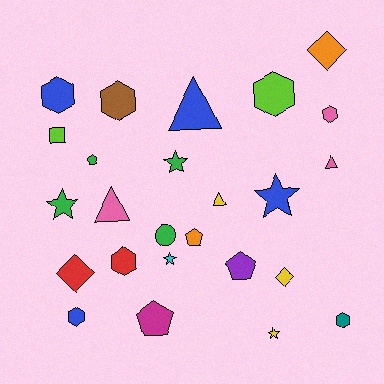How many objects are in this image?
There are 25 objects.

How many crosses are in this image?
There are no crosses.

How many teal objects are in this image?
There is 1 teal object.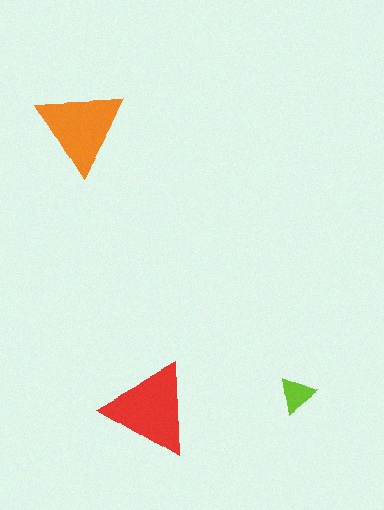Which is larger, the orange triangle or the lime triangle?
The orange one.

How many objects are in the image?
There are 3 objects in the image.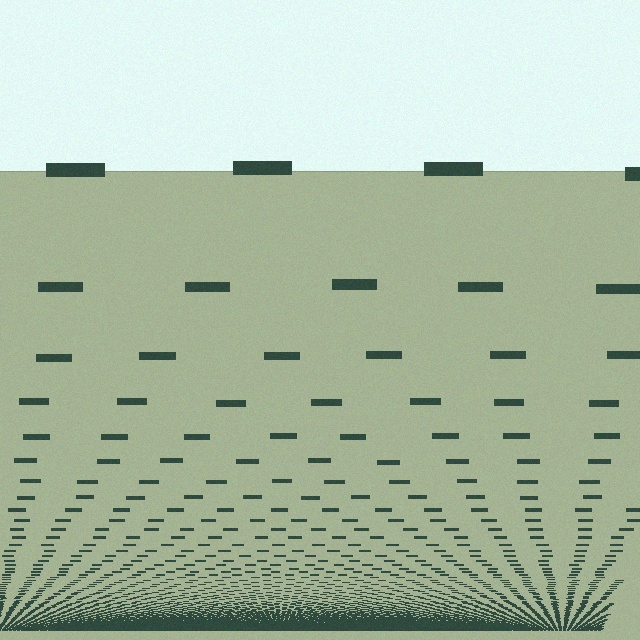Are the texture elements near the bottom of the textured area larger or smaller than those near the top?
Smaller. The gradient is inverted — elements near the bottom are smaller and denser.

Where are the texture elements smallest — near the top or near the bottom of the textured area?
Near the bottom.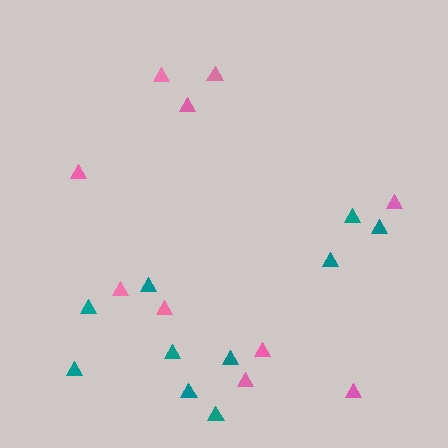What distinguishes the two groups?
There are 2 groups: one group of pink triangles (10) and one group of teal triangles (10).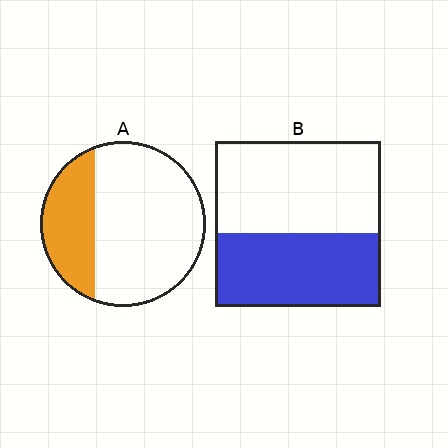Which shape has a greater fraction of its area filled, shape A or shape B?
Shape B.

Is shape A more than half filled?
No.